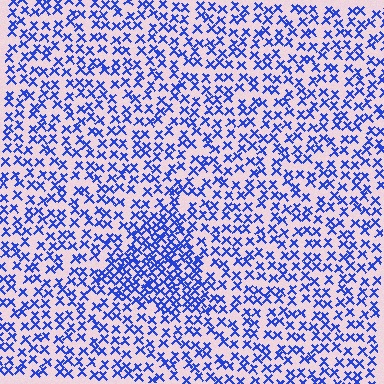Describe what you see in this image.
The image contains small blue elements arranged at two different densities. A triangle-shaped region is visible where the elements are more densely packed than the surrounding area.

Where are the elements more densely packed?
The elements are more densely packed inside the triangle boundary.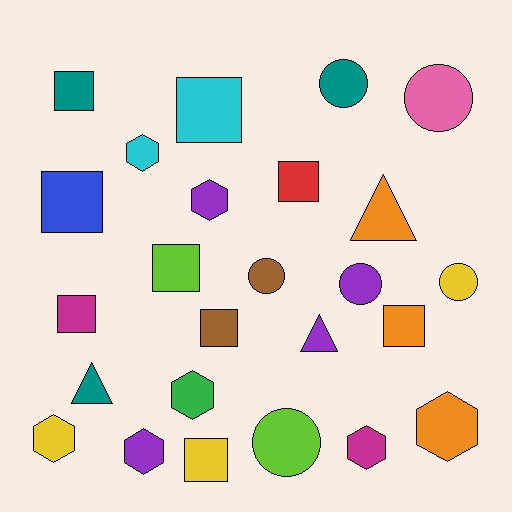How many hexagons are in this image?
There are 7 hexagons.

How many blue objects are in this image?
There is 1 blue object.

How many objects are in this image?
There are 25 objects.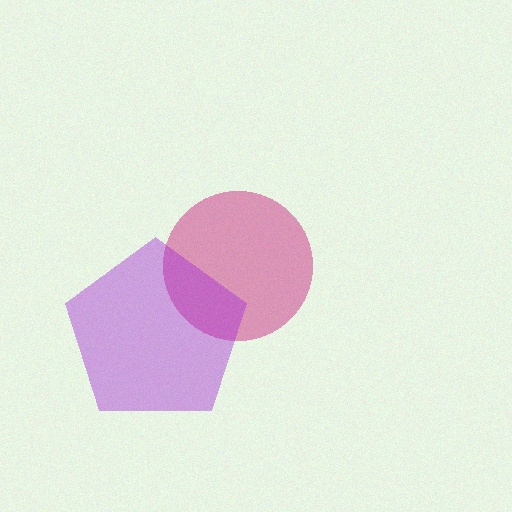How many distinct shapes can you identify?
There are 2 distinct shapes: a magenta circle, a purple pentagon.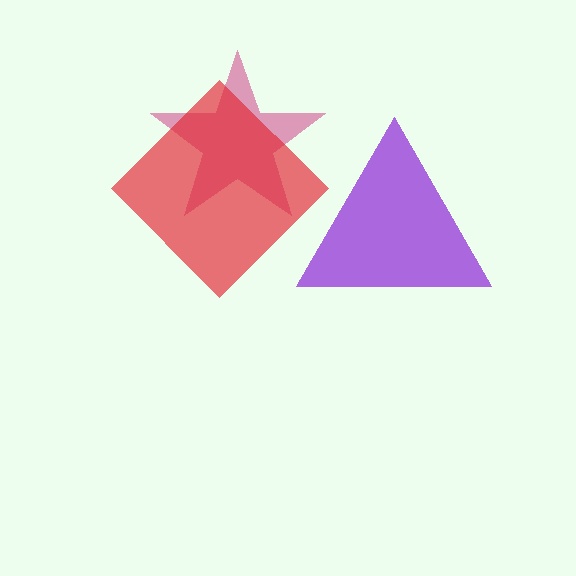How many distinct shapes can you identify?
There are 3 distinct shapes: a purple triangle, a magenta star, a red diamond.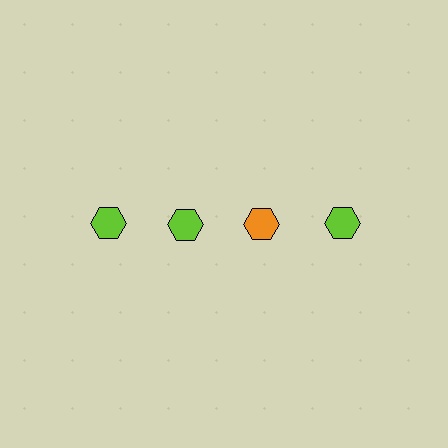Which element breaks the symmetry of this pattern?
The orange hexagon in the top row, center column breaks the symmetry. All other shapes are lime hexagons.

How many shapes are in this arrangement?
There are 4 shapes arranged in a grid pattern.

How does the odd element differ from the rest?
It has a different color: orange instead of lime.